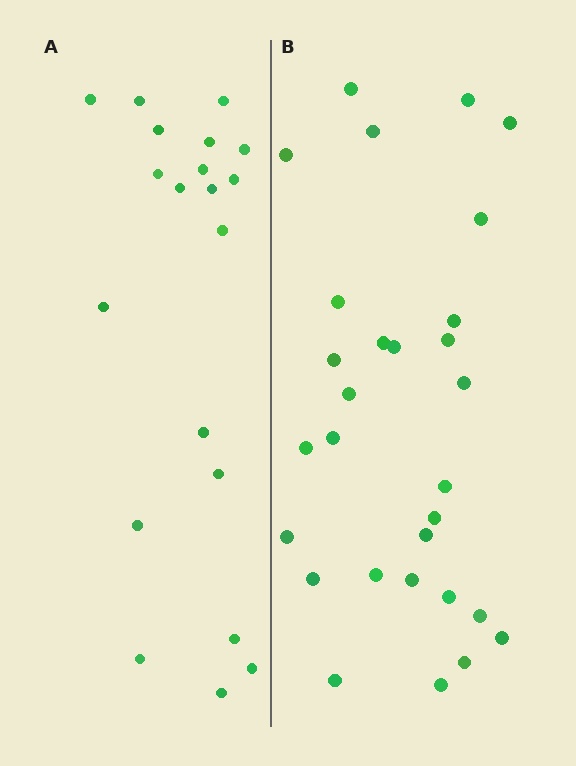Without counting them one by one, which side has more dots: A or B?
Region B (the right region) has more dots.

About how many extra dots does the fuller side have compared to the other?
Region B has roughly 8 or so more dots than region A.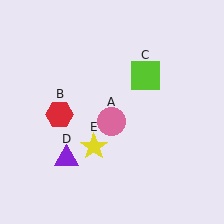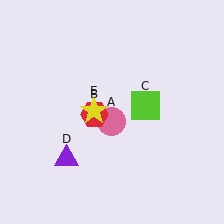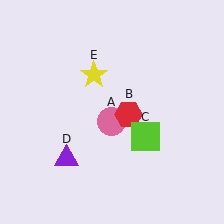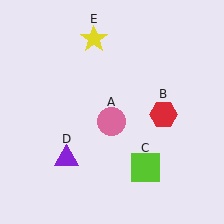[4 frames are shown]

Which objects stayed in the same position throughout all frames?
Pink circle (object A) and purple triangle (object D) remained stationary.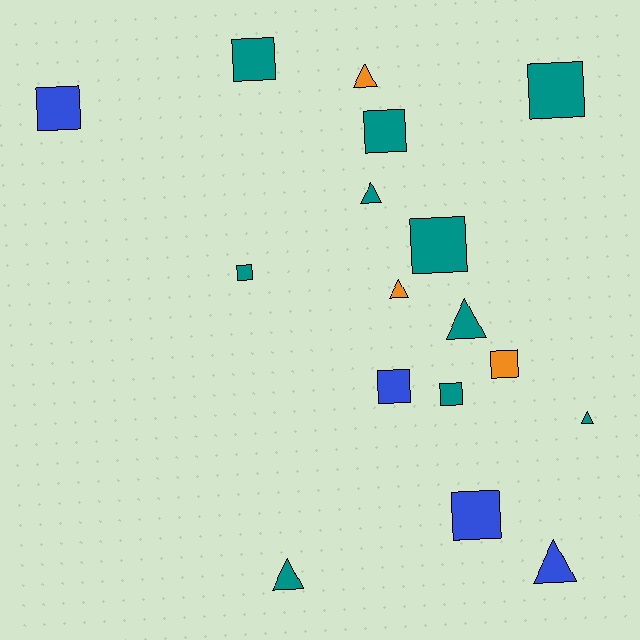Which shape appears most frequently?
Square, with 10 objects.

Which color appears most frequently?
Teal, with 10 objects.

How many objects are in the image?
There are 17 objects.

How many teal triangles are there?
There are 4 teal triangles.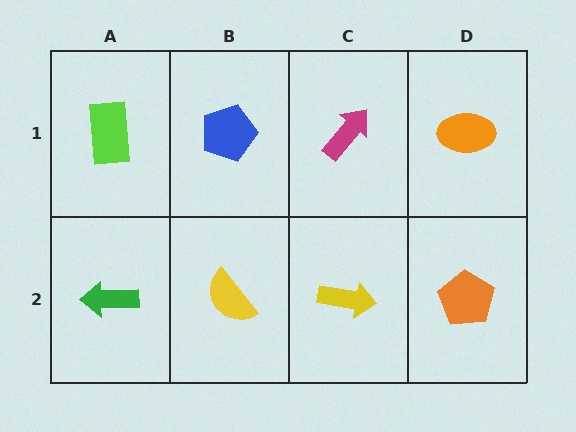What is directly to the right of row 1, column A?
A blue pentagon.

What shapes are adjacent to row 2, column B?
A blue pentagon (row 1, column B), a green arrow (row 2, column A), a yellow arrow (row 2, column C).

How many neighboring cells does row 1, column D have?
2.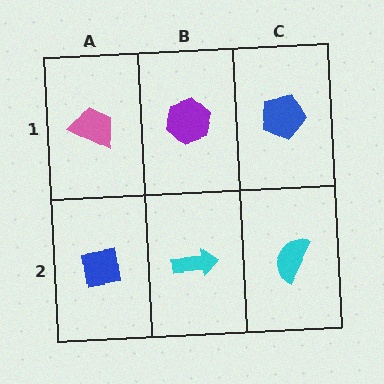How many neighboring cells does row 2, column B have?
3.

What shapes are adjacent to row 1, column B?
A cyan arrow (row 2, column B), a pink trapezoid (row 1, column A), a blue pentagon (row 1, column C).